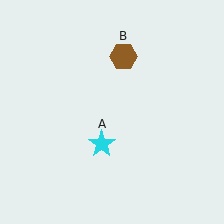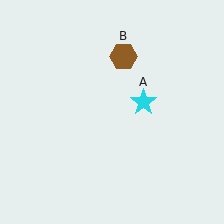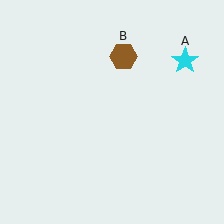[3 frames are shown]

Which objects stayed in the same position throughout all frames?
Brown hexagon (object B) remained stationary.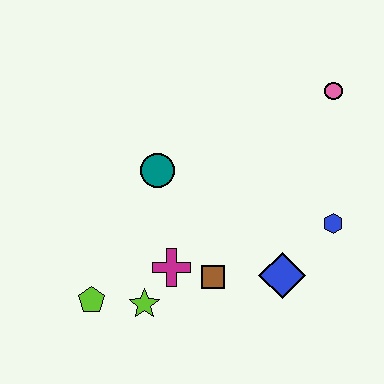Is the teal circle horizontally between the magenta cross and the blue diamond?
No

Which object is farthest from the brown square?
The pink circle is farthest from the brown square.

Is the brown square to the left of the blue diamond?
Yes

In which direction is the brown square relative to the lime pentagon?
The brown square is to the right of the lime pentagon.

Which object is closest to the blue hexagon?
The blue diamond is closest to the blue hexagon.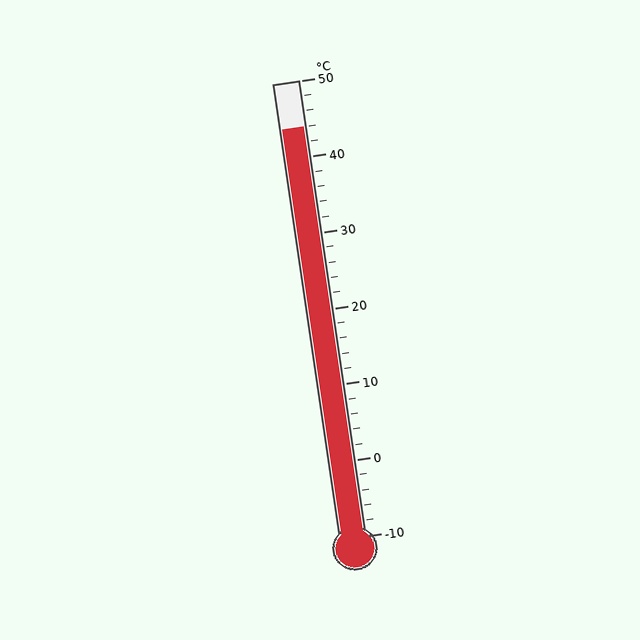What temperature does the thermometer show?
The thermometer shows approximately 44°C.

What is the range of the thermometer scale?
The thermometer scale ranges from -10°C to 50°C.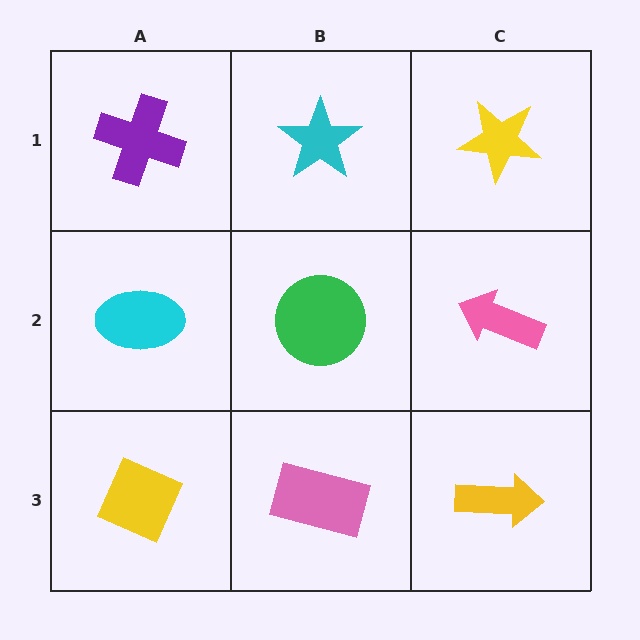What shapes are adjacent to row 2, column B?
A cyan star (row 1, column B), a pink rectangle (row 3, column B), a cyan ellipse (row 2, column A), a pink arrow (row 2, column C).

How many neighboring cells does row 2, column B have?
4.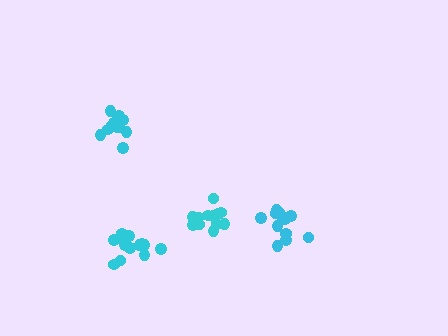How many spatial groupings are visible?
There are 4 spatial groupings.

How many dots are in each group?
Group 1: 13 dots, Group 2: 13 dots, Group 3: 14 dots, Group 4: 11 dots (51 total).